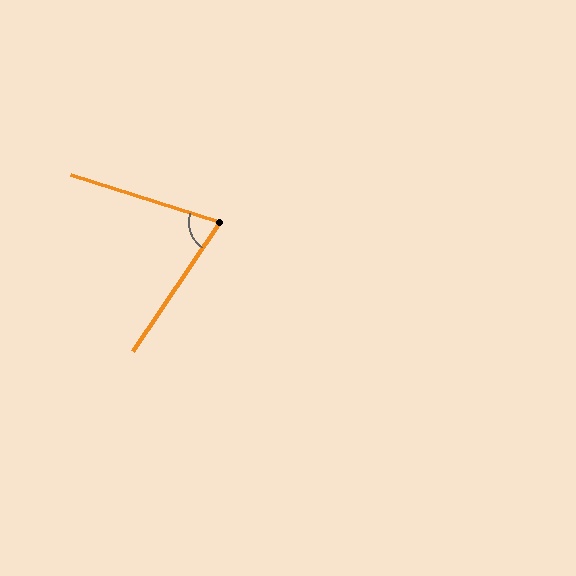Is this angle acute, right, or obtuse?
It is acute.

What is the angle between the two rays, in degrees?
Approximately 73 degrees.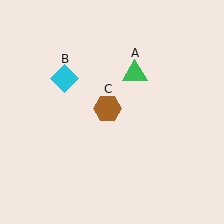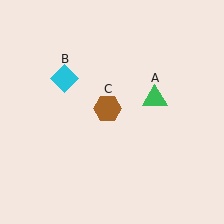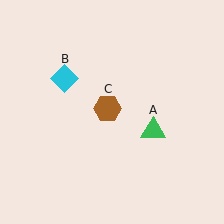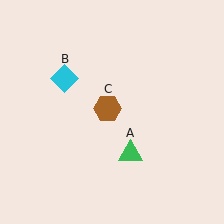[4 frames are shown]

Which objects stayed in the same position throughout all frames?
Cyan diamond (object B) and brown hexagon (object C) remained stationary.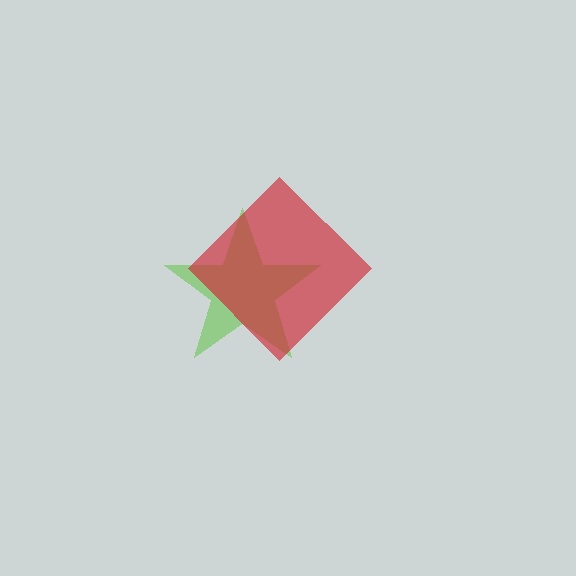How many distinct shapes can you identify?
There are 2 distinct shapes: a lime star, a red diamond.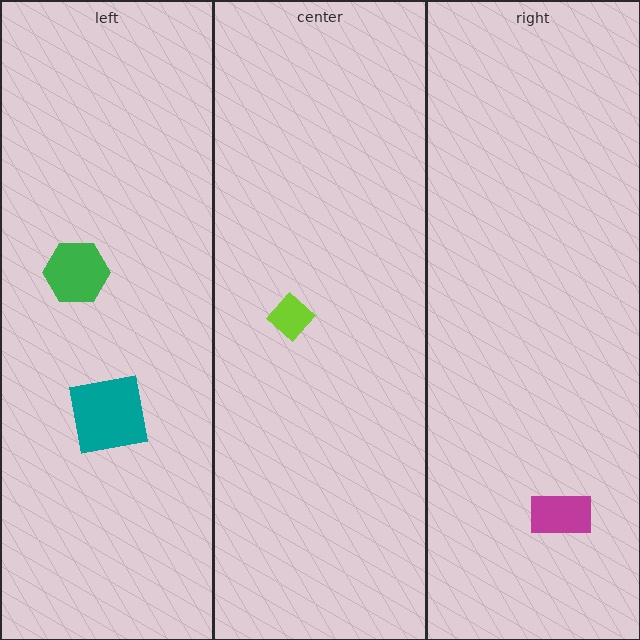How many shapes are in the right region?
1.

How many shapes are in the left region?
2.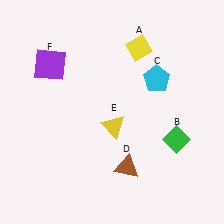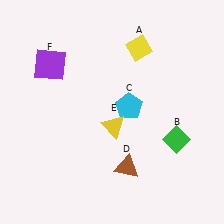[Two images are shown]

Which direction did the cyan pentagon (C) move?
The cyan pentagon (C) moved left.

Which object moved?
The cyan pentagon (C) moved left.